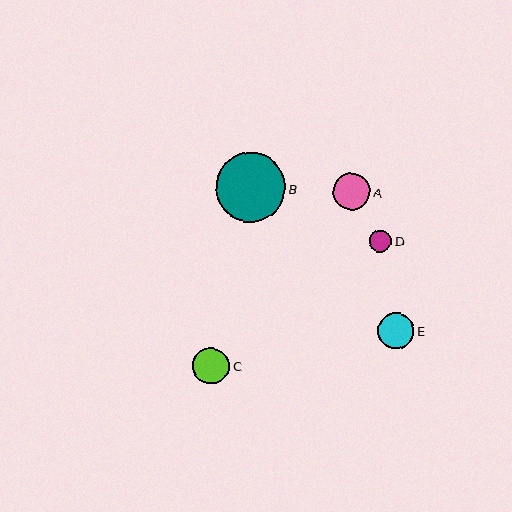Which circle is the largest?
Circle B is the largest with a size of approximately 70 pixels.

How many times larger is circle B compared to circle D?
Circle B is approximately 3.2 times the size of circle D.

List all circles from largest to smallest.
From largest to smallest: B, A, C, E, D.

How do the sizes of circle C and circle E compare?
Circle C and circle E are approximately the same size.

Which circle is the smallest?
Circle D is the smallest with a size of approximately 22 pixels.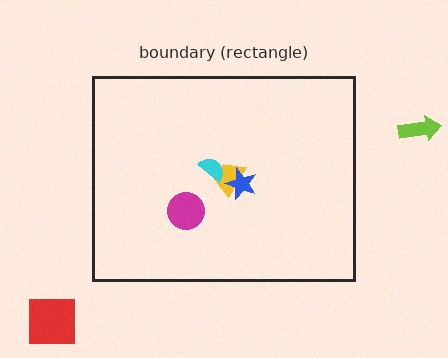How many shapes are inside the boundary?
4 inside, 2 outside.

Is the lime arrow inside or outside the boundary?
Outside.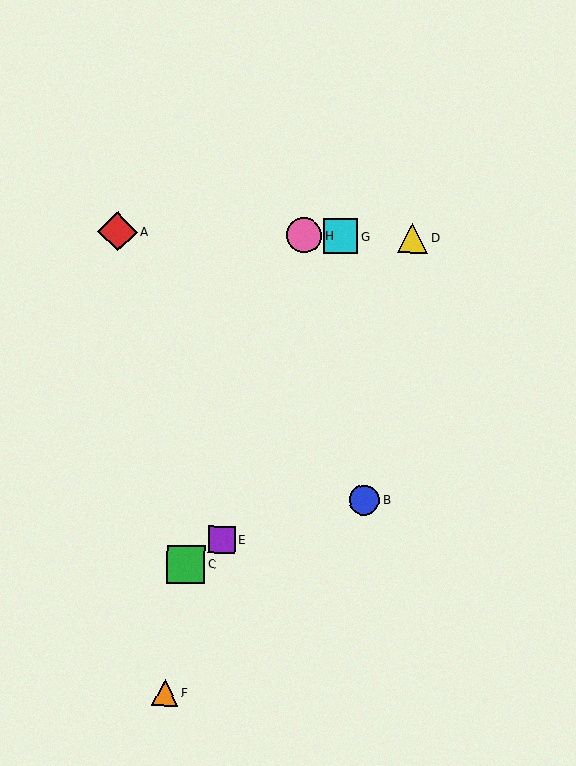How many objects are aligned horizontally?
4 objects (A, D, G, H) are aligned horizontally.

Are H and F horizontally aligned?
No, H is at y≈235 and F is at y≈692.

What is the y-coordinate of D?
Object D is at y≈238.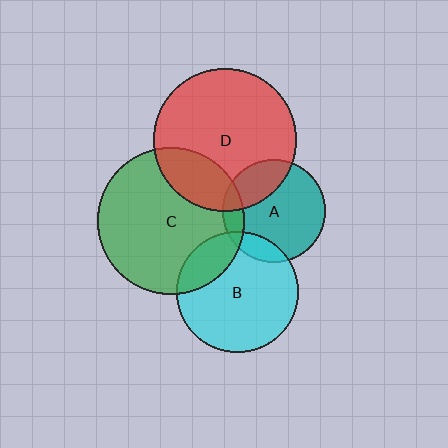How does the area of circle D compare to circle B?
Approximately 1.4 times.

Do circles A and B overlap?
Yes.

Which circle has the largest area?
Circle C (green).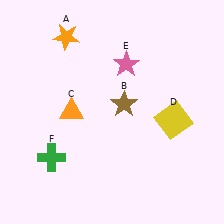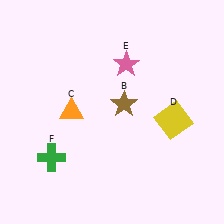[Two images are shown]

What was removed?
The orange star (A) was removed in Image 2.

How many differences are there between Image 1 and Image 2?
There is 1 difference between the two images.